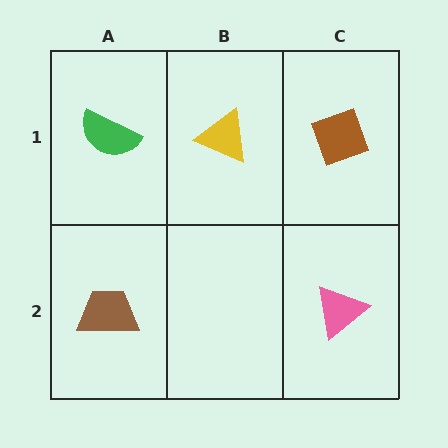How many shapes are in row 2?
2 shapes.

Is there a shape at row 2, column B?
No, that cell is empty.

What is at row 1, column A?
A green semicircle.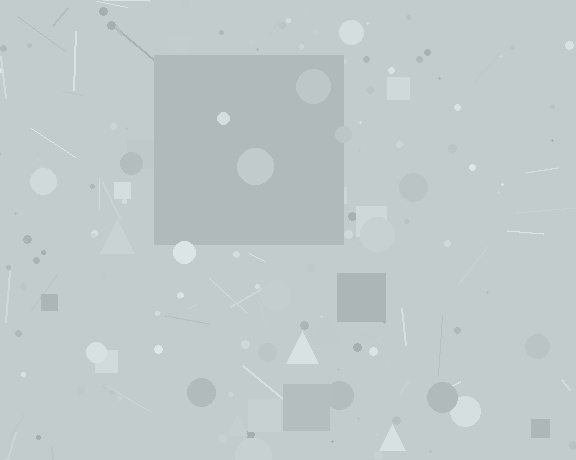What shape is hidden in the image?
A square is hidden in the image.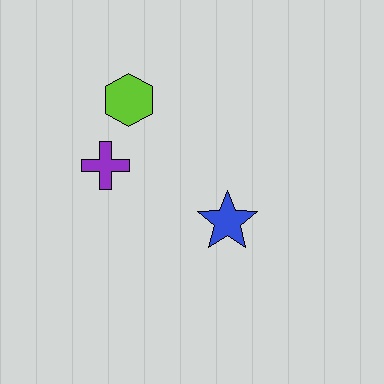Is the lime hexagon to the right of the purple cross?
Yes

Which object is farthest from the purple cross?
The blue star is farthest from the purple cross.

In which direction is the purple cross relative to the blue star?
The purple cross is to the left of the blue star.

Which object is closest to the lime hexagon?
The purple cross is closest to the lime hexagon.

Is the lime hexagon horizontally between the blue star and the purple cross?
Yes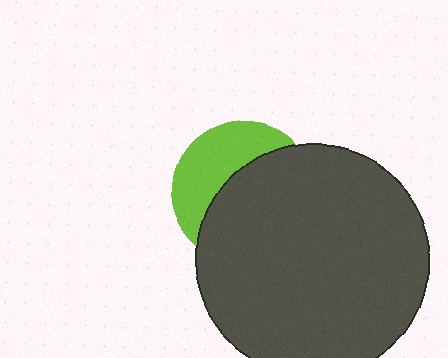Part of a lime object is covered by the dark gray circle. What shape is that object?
It is a circle.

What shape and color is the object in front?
The object in front is a dark gray circle.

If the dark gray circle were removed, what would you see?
You would see the complete lime circle.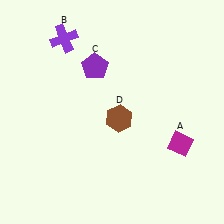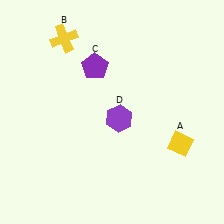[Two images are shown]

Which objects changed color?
A changed from magenta to yellow. B changed from purple to yellow. D changed from brown to purple.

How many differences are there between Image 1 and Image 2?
There are 3 differences between the two images.